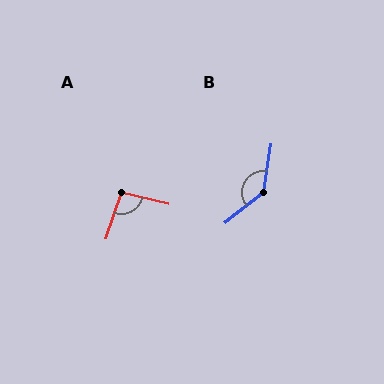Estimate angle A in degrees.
Approximately 95 degrees.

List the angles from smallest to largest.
A (95°), B (137°).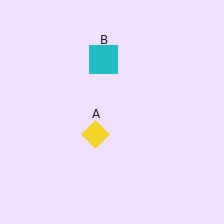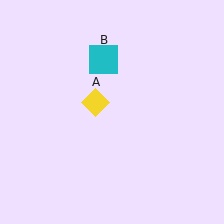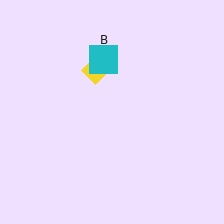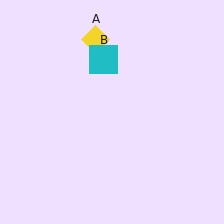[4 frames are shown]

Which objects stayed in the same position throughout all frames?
Cyan square (object B) remained stationary.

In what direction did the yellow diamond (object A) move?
The yellow diamond (object A) moved up.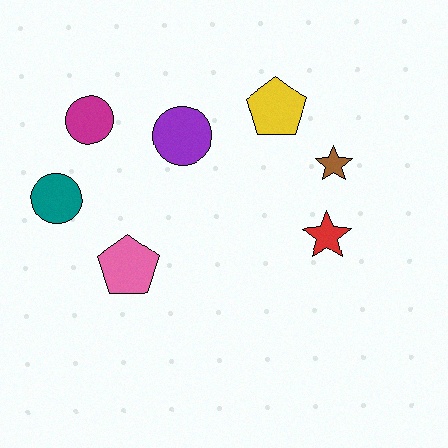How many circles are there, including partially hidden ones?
There are 3 circles.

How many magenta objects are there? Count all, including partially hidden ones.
There is 1 magenta object.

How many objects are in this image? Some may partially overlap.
There are 7 objects.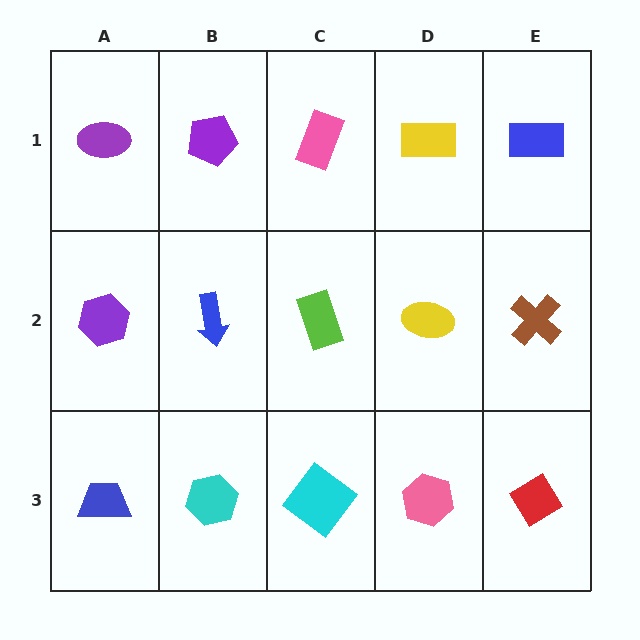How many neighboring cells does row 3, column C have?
3.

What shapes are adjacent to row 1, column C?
A lime rectangle (row 2, column C), a purple pentagon (row 1, column B), a yellow rectangle (row 1, column D).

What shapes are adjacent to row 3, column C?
A lime rectangle (row 2, column C), a cyan hexagon (row 3, column B), a pink hexagon (row 3, column D).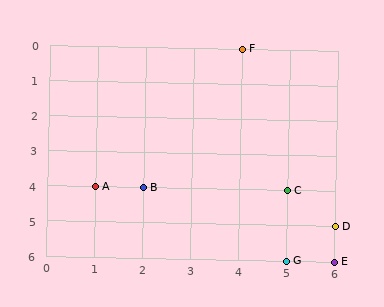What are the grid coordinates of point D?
Point D is at grid coordinates (6, 5).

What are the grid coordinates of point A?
Point A is at grid coordinates (1, 4).